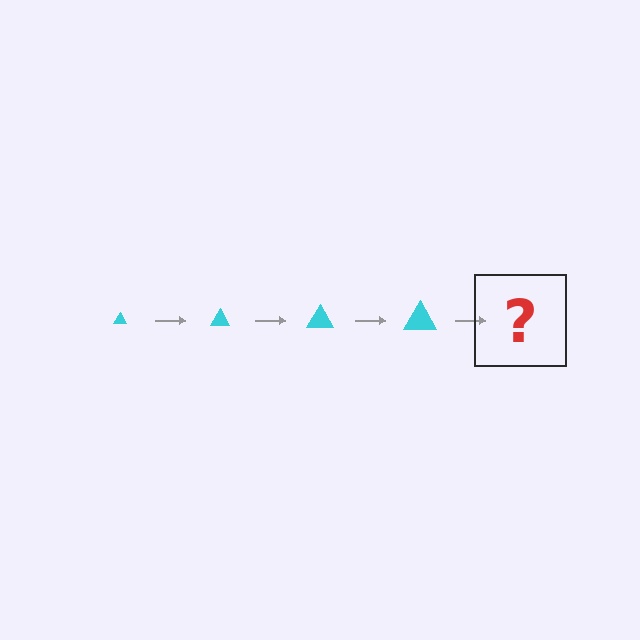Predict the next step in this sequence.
The next step is a cyan triangle, larger than the previous one.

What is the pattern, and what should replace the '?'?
The pattern is that the triangle gets progressively larger each step. The '?' should be a cyan triangle, larger than the previous one.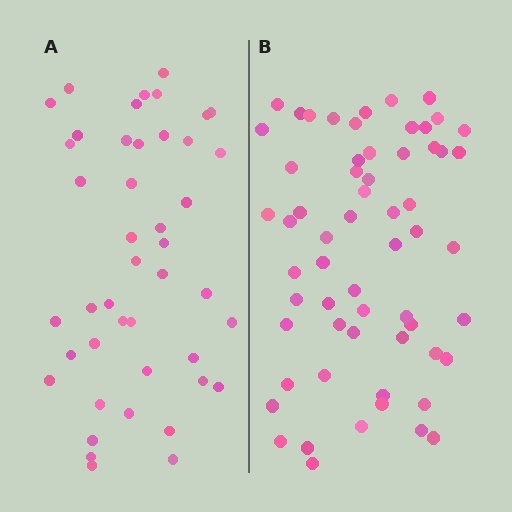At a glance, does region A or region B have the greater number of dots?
Region B (the right region) has more dots.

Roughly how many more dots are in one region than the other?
Region B has approximately 15 more dots than region A.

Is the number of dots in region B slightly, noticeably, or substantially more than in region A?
Region B has noticeably more, but not dramatically so. The ratio is roughly 1.4 to 1.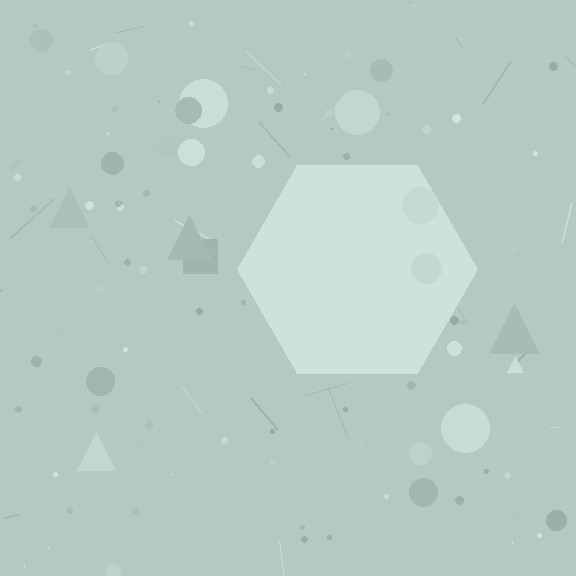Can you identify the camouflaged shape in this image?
The camouflaged shape is a hexagon.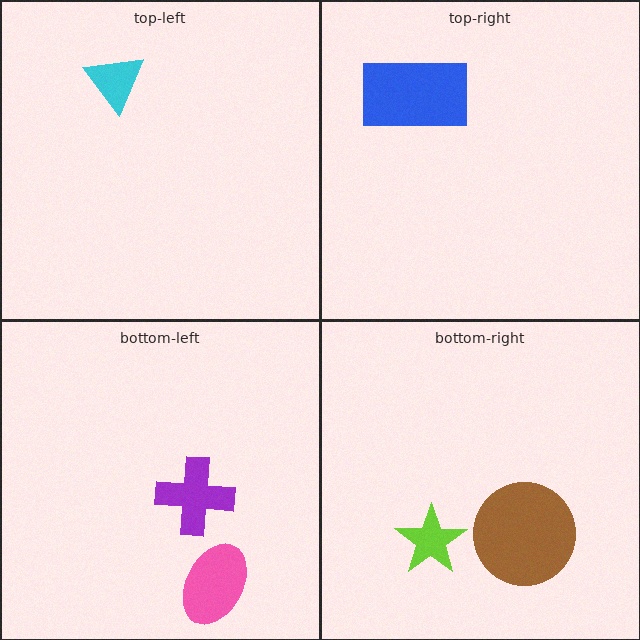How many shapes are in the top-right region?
1.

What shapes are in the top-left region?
The cyan triangle.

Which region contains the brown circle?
The bottom-right region.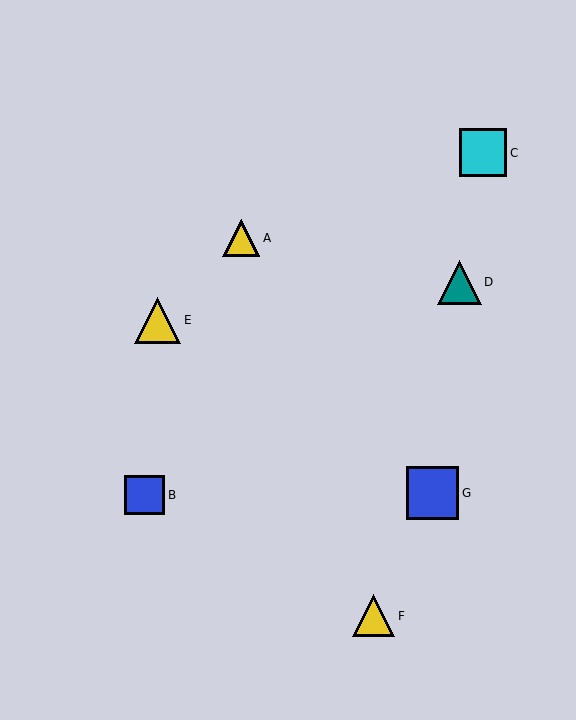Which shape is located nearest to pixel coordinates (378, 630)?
The yellow triangle (labeled F) at (374, 616) is nearest to that location.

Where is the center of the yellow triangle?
The center of the yellow triangle is at (374, 616).